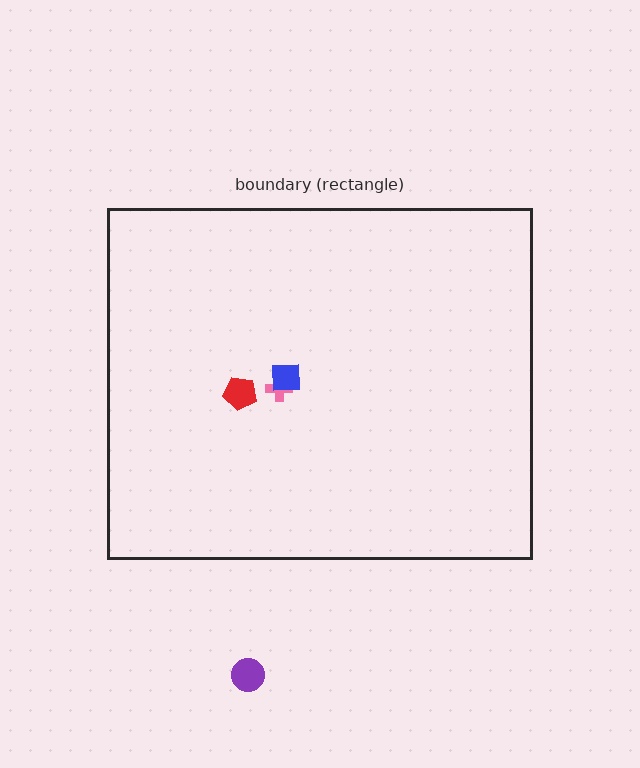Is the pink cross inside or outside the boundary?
Inside.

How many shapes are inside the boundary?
3 inside, 1 outside.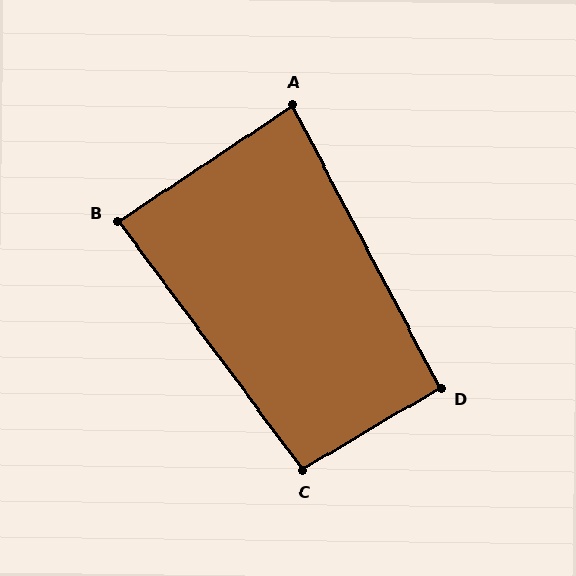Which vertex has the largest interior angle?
C, at approximately 96 degrees.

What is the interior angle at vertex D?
Approximately 93 degrees (approximately right).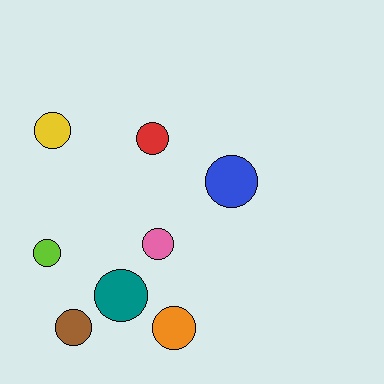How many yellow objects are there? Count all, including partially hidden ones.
There is 1 yellow object.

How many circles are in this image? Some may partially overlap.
There are 8 circles.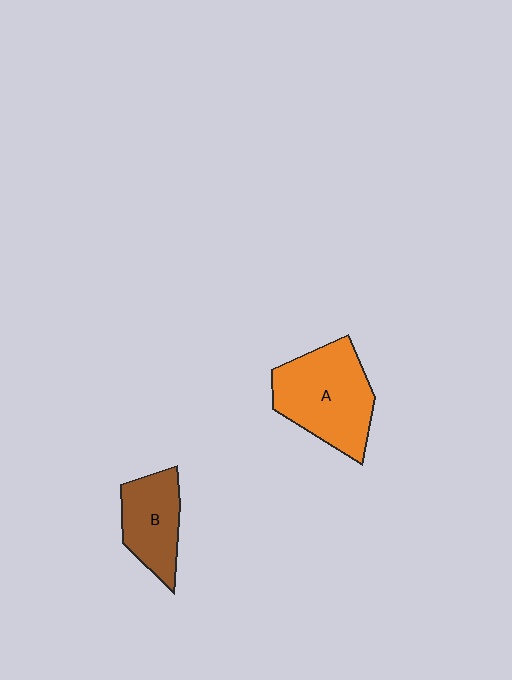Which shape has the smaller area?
Shape B (brown).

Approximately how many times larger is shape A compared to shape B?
Approximately 1.5 times.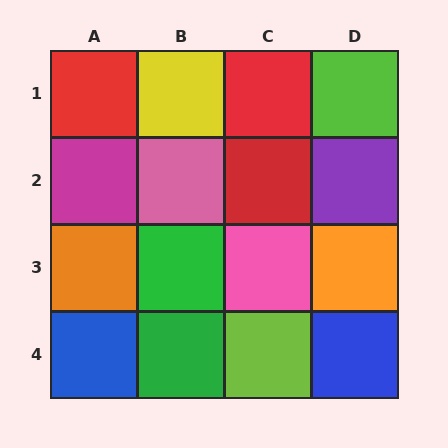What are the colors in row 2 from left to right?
Magenta, pink, red, purple.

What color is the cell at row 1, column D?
Lime.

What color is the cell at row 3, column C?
Pink.